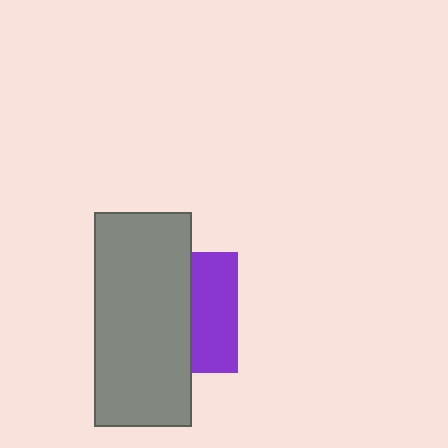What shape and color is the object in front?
The object in front is a gray rectangle.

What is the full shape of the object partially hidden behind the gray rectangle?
The partially hidden object is a purple square.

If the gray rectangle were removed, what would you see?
You would see the complete purple square.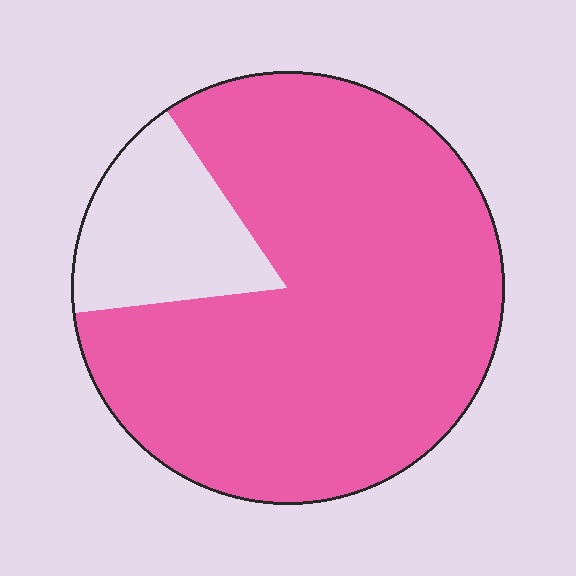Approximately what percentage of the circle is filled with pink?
Approximately 85%.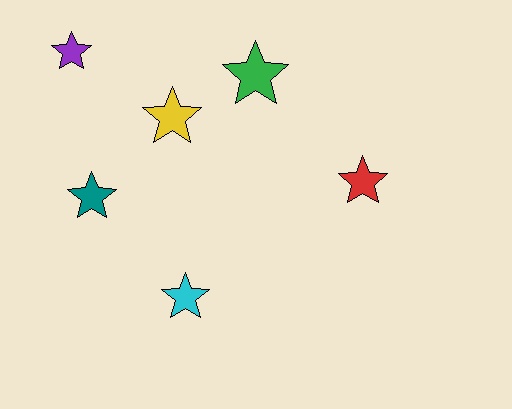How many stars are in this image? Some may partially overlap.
There are 6 stars.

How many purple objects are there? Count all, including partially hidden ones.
There is 1 purple object.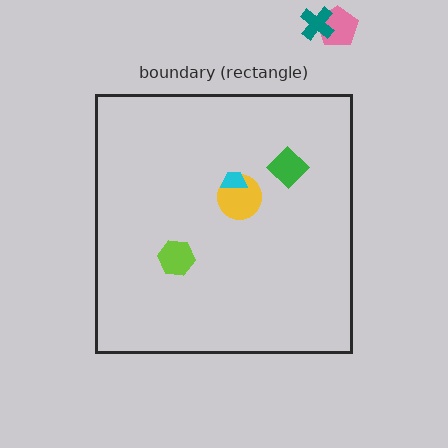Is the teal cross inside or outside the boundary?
Outside.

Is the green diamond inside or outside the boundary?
Inside.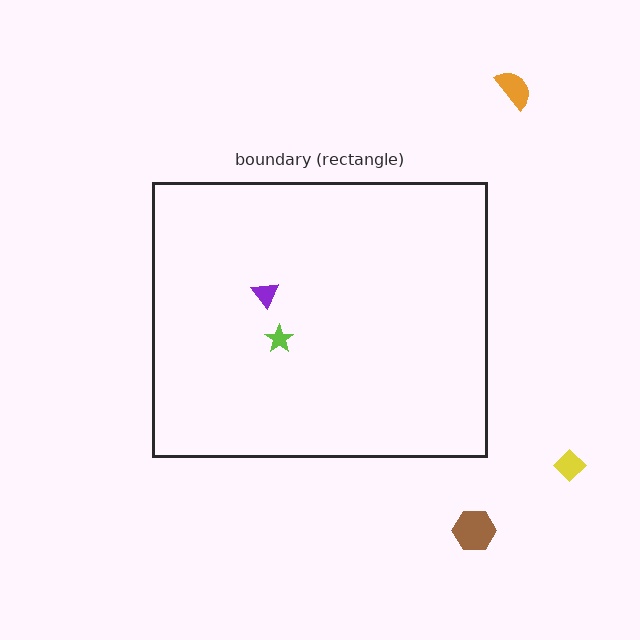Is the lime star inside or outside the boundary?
Inside.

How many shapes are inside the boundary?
2 inside, 3 outside.